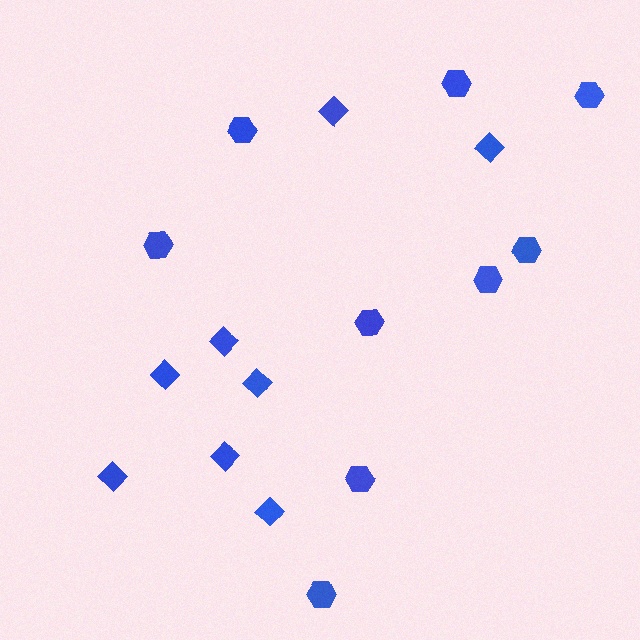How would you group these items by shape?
There are 2 groups: one group of hexagons (9) and one group of diamonds (8).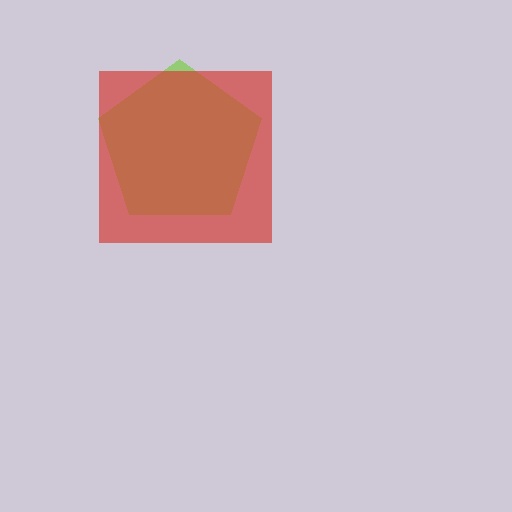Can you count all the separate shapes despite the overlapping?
Yes, there are 2 separate shapes.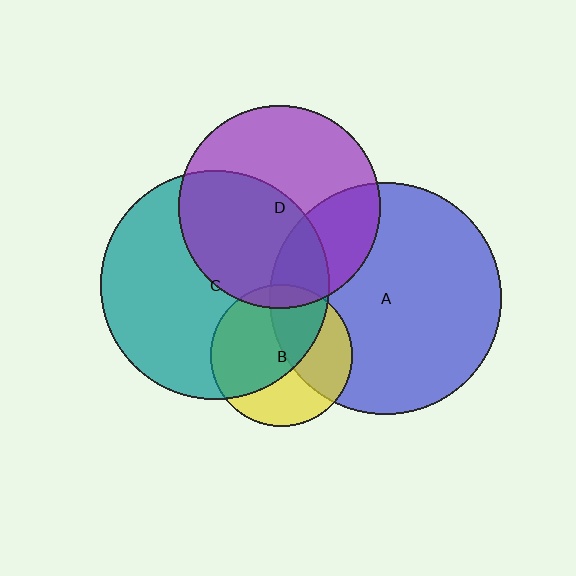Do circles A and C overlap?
Yes.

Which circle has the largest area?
Circle A (blue).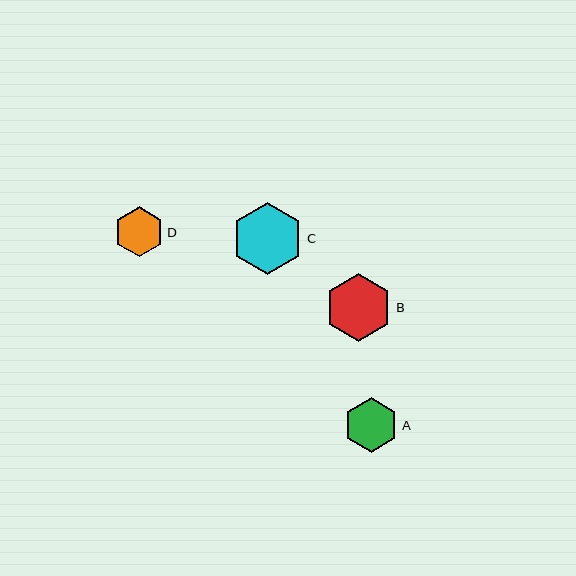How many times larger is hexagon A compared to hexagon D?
Hexagon A is approximately 1.1 times the size of hexagon D.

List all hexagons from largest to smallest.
From largest to smallest: C, B, A, D.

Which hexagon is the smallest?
Hexagon D is the smallest with a size of approximately 50 pixels.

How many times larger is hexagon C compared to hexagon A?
Hexagon C is approximately 1.3 times the size of hexagon A.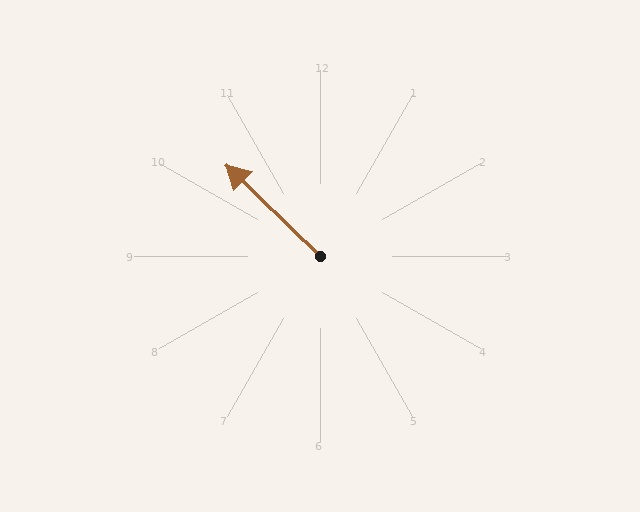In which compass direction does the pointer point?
Northwest.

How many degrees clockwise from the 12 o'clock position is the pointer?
Approximately 314 degrees.